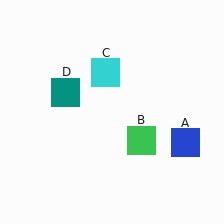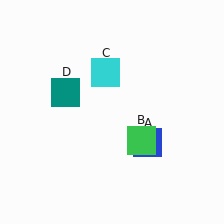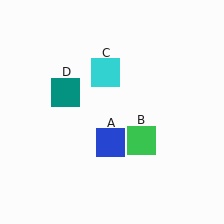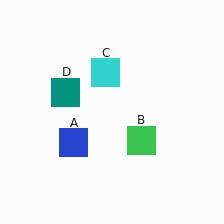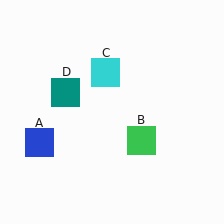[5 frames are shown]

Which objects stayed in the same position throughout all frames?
Green square (object B) and cyan square (object C) and teal square (object D) remained stationary.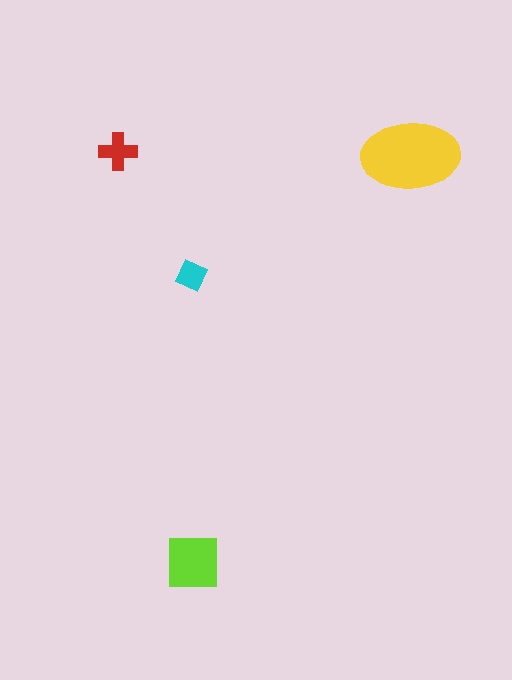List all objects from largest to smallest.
The yellow ellipse, the lime square, the red cross, the cyan diamond.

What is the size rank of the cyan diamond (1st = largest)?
4th.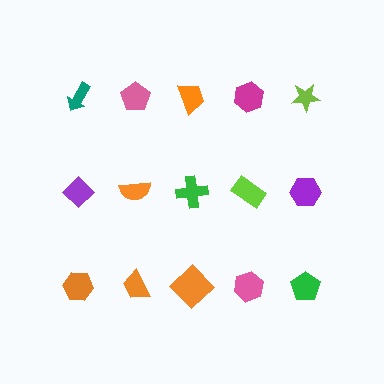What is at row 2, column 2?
An orange semicircle.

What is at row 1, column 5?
A lime star.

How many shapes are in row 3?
5 shapes.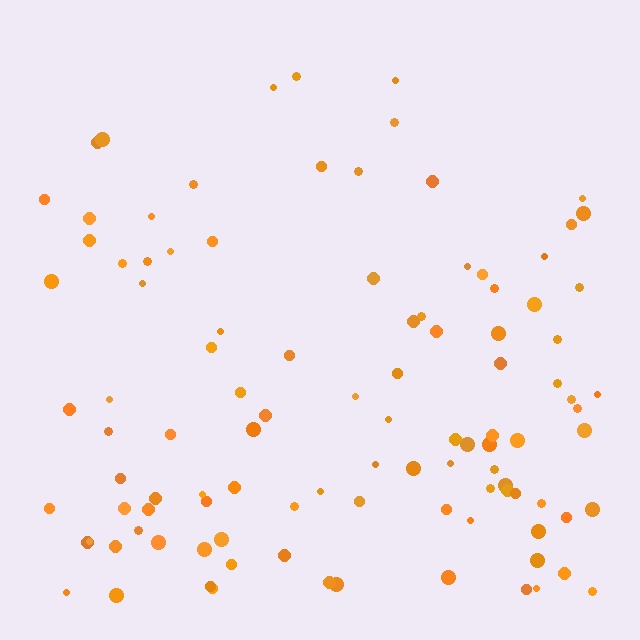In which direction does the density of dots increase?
From top to bottom, with the bottom side densest.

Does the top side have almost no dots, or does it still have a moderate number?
Still a moderate number, just noticeably fewer than the bottom.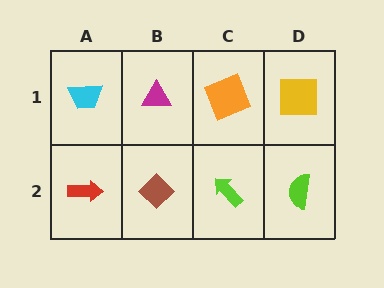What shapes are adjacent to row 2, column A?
A cyan trapezoid (row 1, column A), a brown diamond (row 2, column B).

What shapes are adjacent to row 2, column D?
A yellow square (row 1, column D), a lime arrow (row 2, column C).